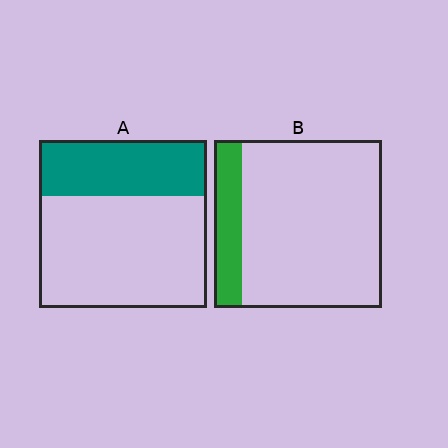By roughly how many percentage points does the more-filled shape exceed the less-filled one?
By roughly 15 percentage points (A over B).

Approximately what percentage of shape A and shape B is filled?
A is approximately 35% and B is approximately 15%.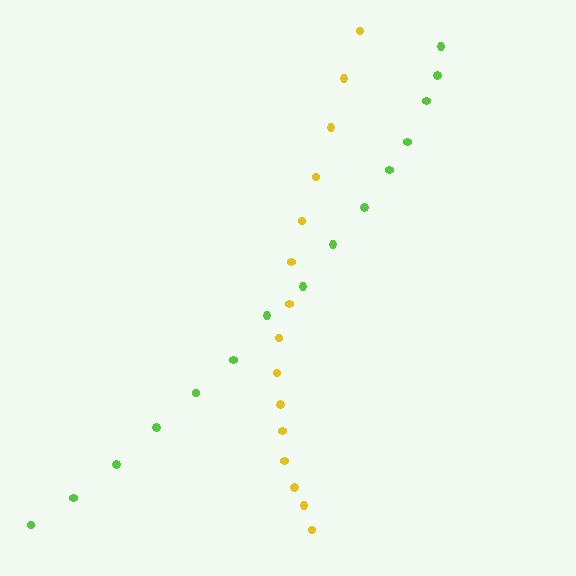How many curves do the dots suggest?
There are 2 distinct paths.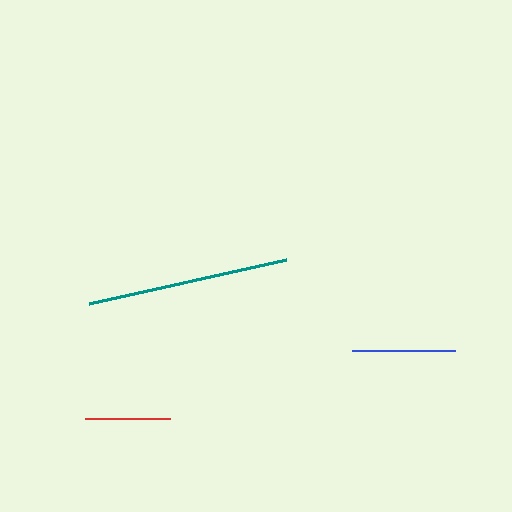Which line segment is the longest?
The teal line is the longest at approximately 202 pixels.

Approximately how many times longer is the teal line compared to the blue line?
The teal line is approximately 1.9 times the length of the blue line.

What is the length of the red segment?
The red segment is approximately 84 pixels long.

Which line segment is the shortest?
The red line is the shortest at approximately 84 pixels.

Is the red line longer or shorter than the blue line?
The blue line is longer than the red line.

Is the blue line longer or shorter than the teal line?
The teal line is longer than the blue line.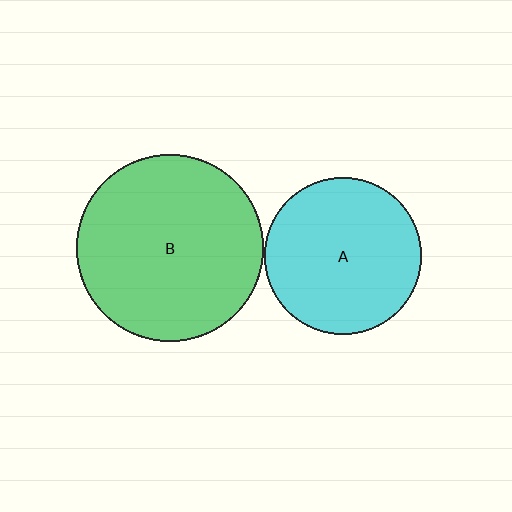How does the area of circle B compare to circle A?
Approximately 1.4 times.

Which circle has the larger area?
Circle B (green).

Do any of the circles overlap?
No, none of the circles overlap.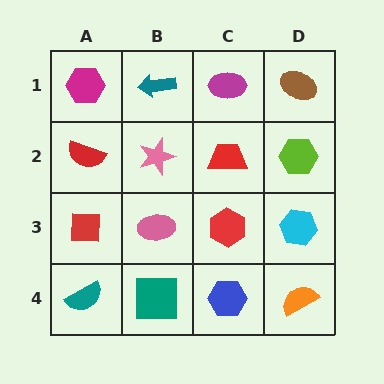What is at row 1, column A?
A magenta hexagon.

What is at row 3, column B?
A pink ellipse.